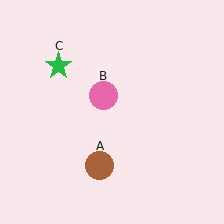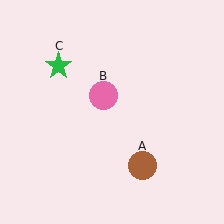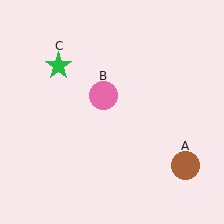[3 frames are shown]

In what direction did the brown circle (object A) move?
The brown circle (object A) moved right.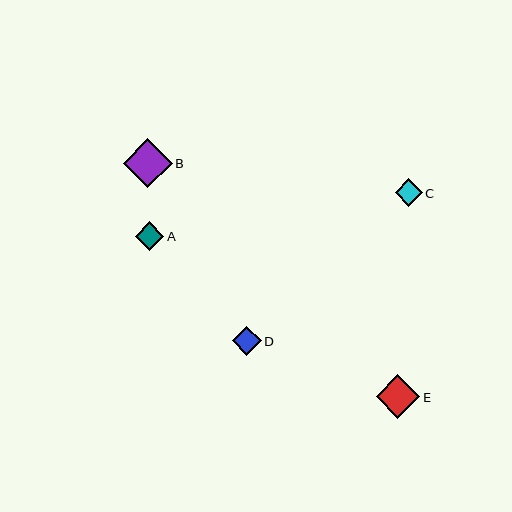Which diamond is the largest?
Diamond B is the largest with a size of approximately 49 pixels.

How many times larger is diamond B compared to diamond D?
Diamond B is approximately 1.7 times the size of diamond D.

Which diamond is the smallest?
Diamond C is the smallest with a size of approximately 27 pixels.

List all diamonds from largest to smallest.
From largest to smallest: B, E, D, A, C.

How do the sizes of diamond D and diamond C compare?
Diamond D and diamond C are approximately the same size.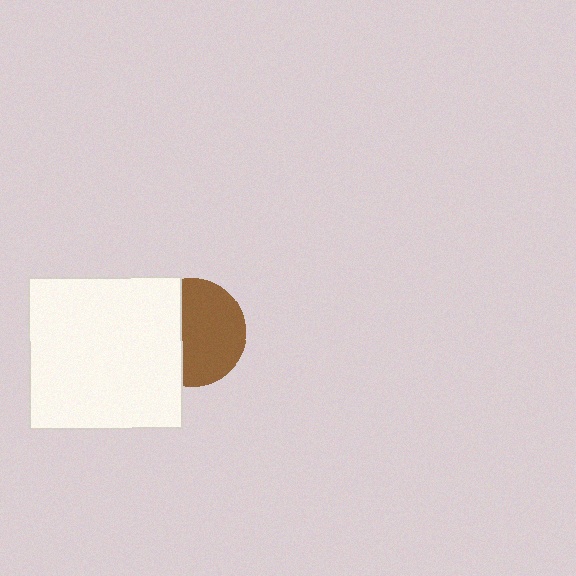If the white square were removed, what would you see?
You would see the complete brown circle.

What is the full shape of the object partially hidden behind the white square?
The partially hidden object is a brown circle.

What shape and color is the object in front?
The object in front is a white square.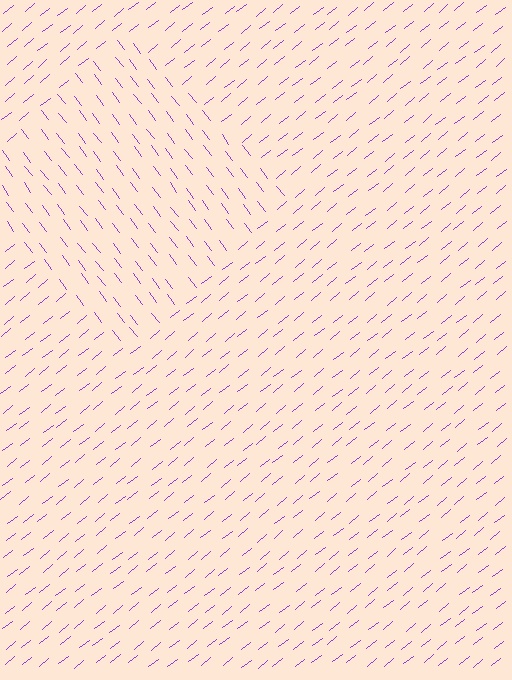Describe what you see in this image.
The image is filled with small purple line segments. A diamond region in the image has lines oriented differently from the surrounding lines, creating a visible texture boundary.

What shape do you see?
I see a diamond.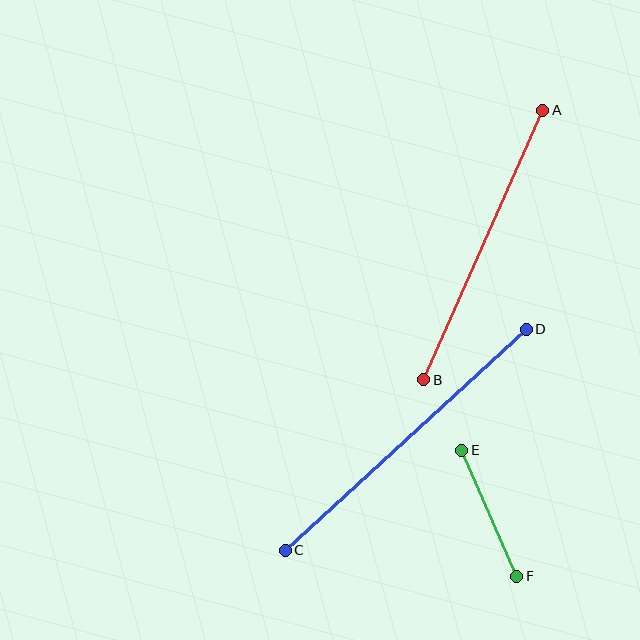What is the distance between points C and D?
The distance is approximately 327 pixels.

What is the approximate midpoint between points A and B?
The midpoint is at approximately (483, 245) pixels.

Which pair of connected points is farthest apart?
Points C and D are farthest apart.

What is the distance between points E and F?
The distance is approximately 137 pixels.